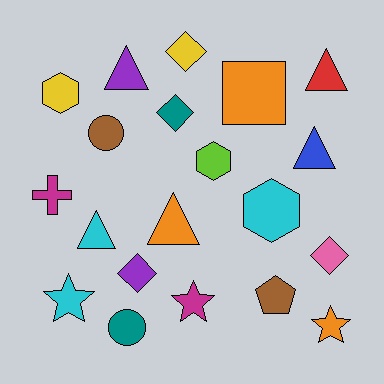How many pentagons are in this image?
There is 1 pentagon.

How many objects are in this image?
There are 20 objects.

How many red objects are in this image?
There is 1 red object.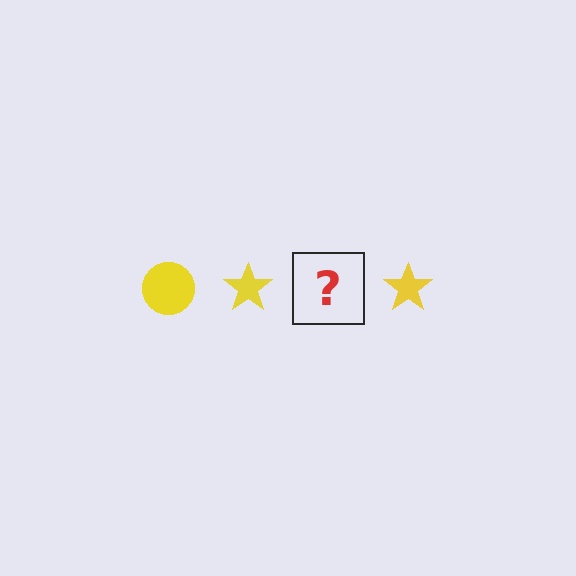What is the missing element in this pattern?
The missing element is a yellow circle.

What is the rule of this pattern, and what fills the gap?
The rule is that the pattern cycles through circle, star shapes in yellow. The gap should be filled with a yellow circle.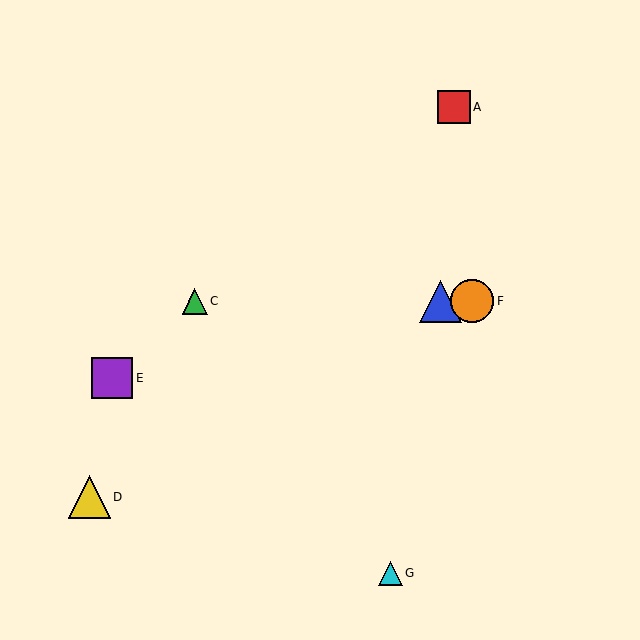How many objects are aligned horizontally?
3 objects (B, C, F) are aligned horizontally.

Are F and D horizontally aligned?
No, F is at y≈301 and D is at y≈497.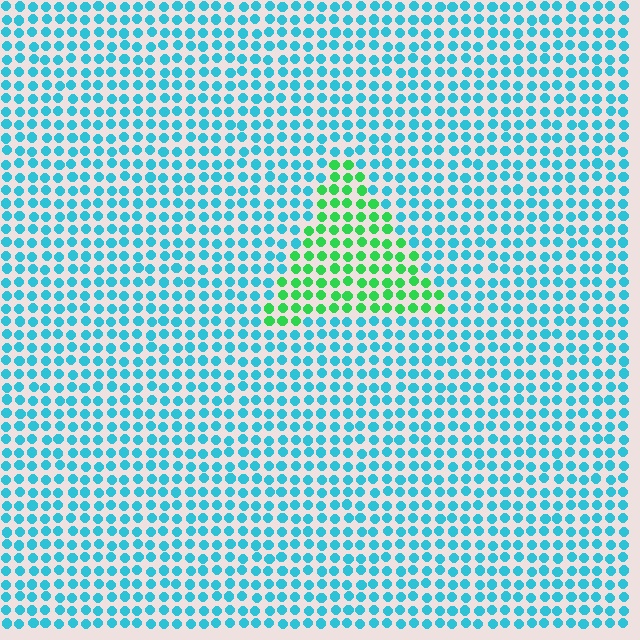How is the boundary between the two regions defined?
The boundary is defined purely by a slight shift in hue (about 56 degrees). Spacing, size, and orientation are identical on both sides.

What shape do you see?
I see a triangle.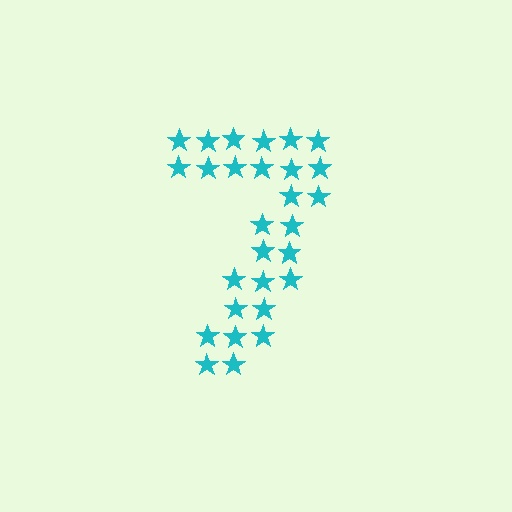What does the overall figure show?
The overall figure shows the digit 7.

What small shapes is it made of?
It is made of small stars.